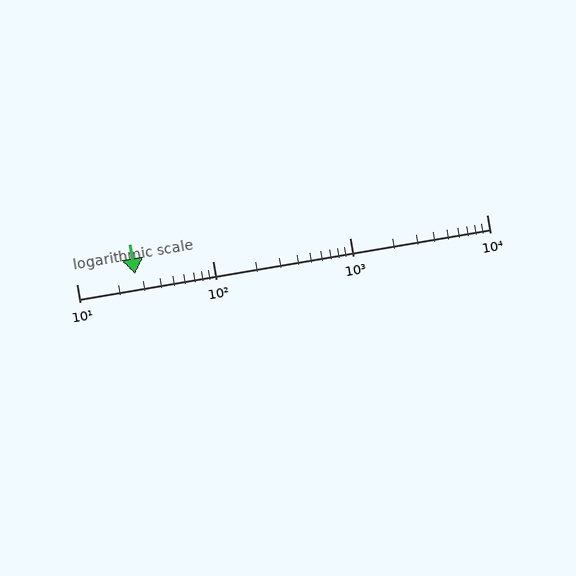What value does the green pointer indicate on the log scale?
The pointer indicates approximately 27.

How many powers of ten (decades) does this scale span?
The scale spans 3 decades, from 10 to 10000.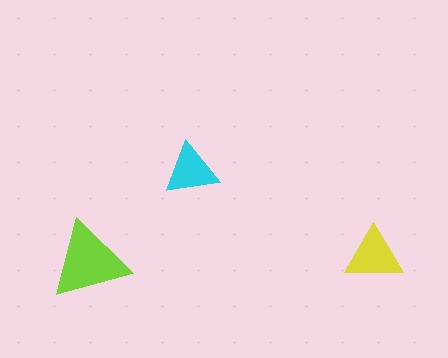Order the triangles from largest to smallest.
the lime one, the yellow one, the cyan one.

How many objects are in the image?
There are 3 objects in the image.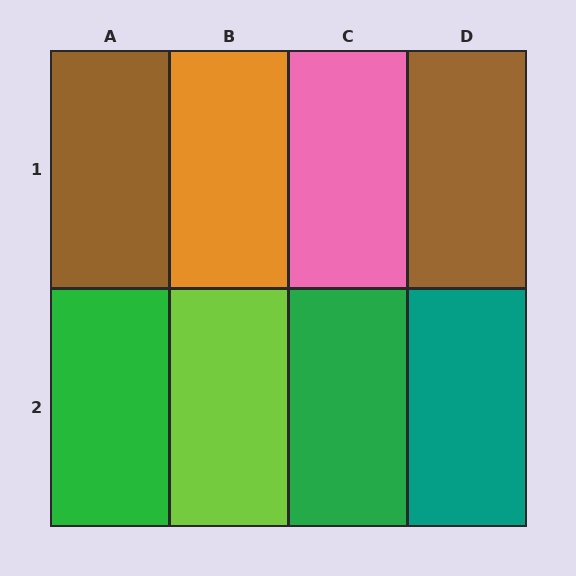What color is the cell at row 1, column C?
Pink.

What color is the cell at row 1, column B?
Orange.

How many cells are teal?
1 cell is teal.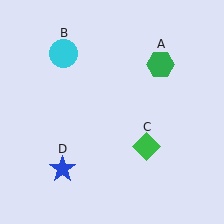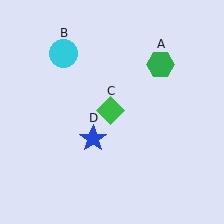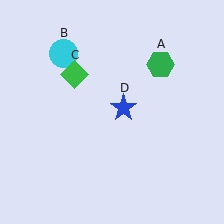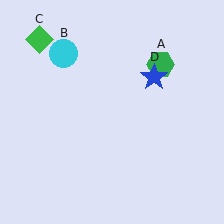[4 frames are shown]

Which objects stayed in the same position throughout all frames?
Green hexagon (object A) and cyan circle (object B) remained stationary.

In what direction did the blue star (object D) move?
The blue star (object D) moved up and to the right.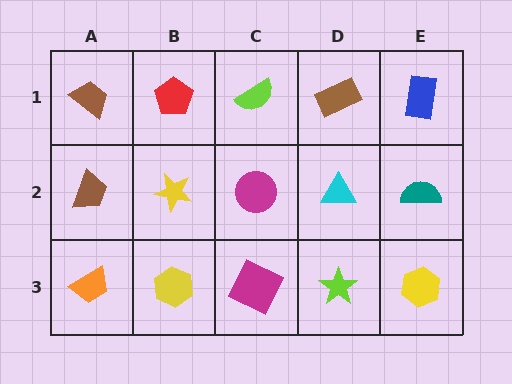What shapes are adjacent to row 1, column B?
A yellow star (row 2, column B), a brown trapezoid (row 1, column A), a lime semicircle (row 1, column C).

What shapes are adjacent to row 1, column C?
A magenta circle (row 2, column C), a red pentagon (row 1, column B), a brown rectangle (row 1, column D).